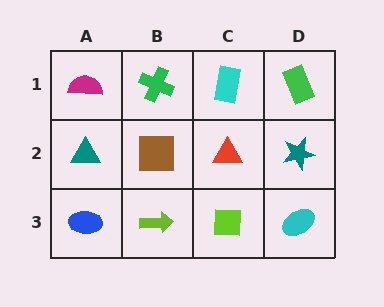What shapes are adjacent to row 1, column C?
A red triangle (row 2, column C), a green cross (row 1, column B), a green rectangle (row 1, column D).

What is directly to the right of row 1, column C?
A green rectangle.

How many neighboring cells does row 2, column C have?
4.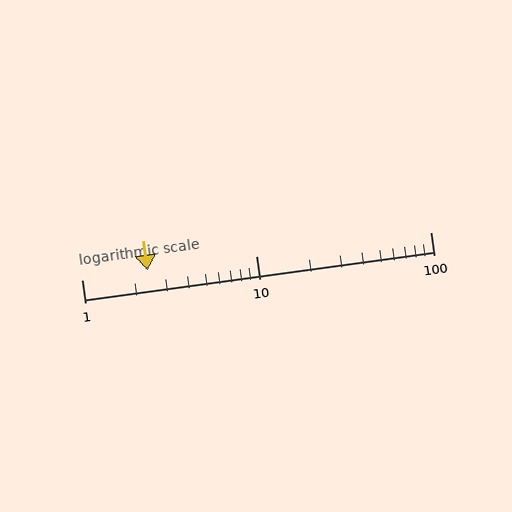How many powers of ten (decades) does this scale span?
The scale spans 2 decades, from 1 to 100.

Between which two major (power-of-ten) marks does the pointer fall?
The pointer is between 1 and 10.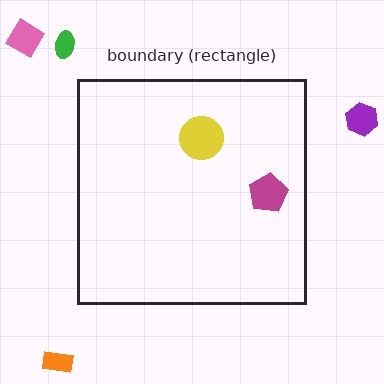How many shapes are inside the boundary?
2 inside, 4 outside.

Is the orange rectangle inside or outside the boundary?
Outside.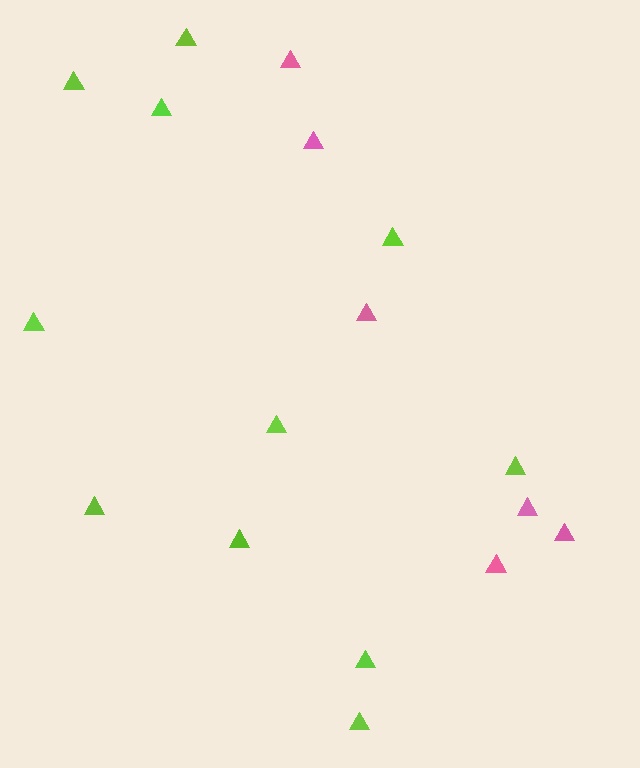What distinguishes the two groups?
There are 2 groups: one group of lime triangles (11) and one group of pink triangles (6).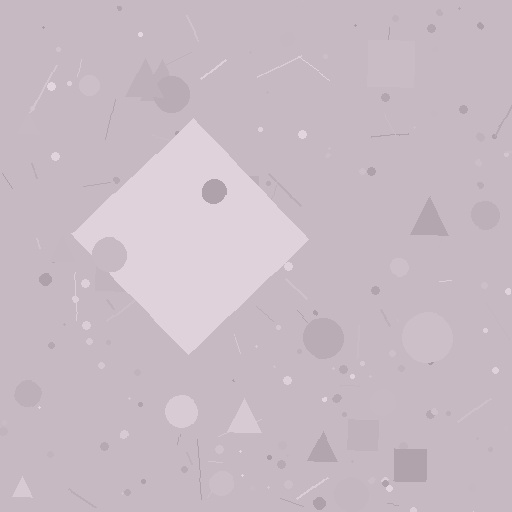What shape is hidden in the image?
A diamond is hidden in the image.